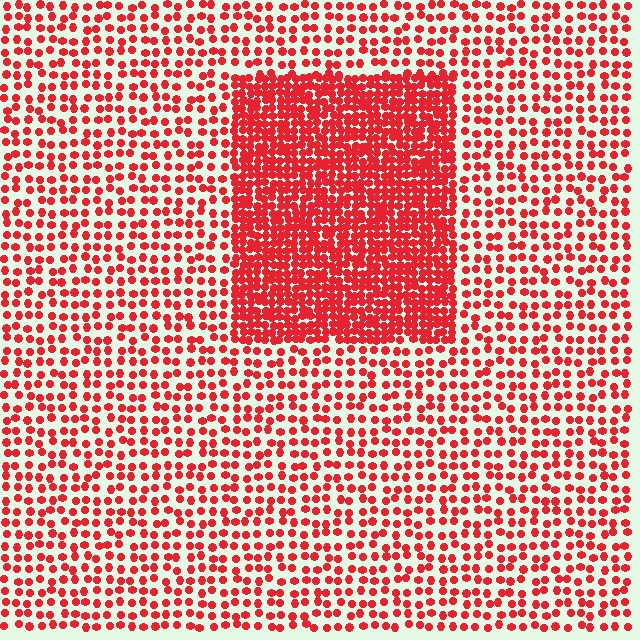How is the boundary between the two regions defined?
The boundary is defined by a change in element density (approximately 2.4x ratio). All elements are the same color, size, and shape.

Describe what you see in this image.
The image contains small red elements arranged at two different densities. A rectangle-shaped region is visible where the elements are more densely packed than the surrounding area.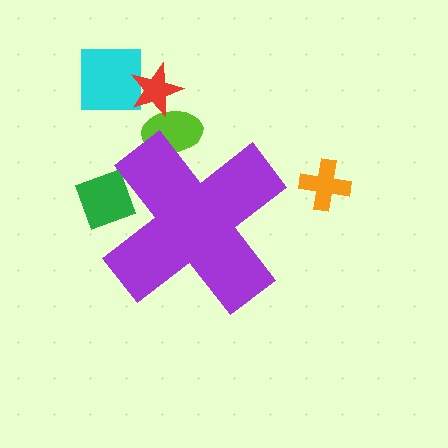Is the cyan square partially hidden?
No, the cyan square is fully visible.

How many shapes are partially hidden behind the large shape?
2 shapes are partially hidden.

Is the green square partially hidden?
Yes, the green square is partially hidden behind the purple cross.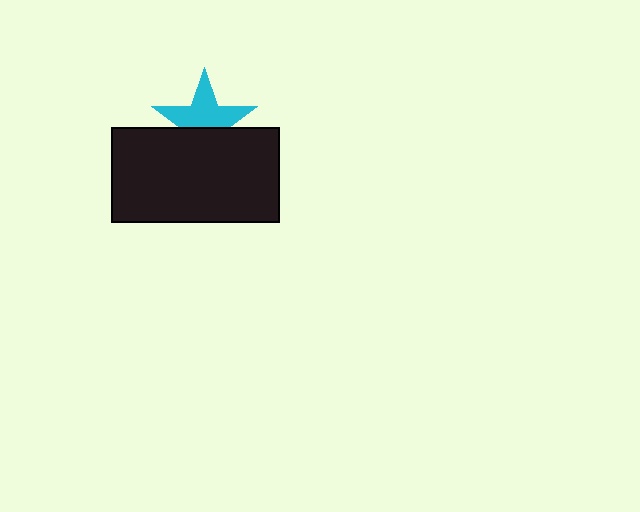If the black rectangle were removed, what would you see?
You would see the complete cyan star.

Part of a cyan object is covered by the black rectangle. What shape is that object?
It is a star.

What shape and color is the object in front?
The object in front is a black rectangle.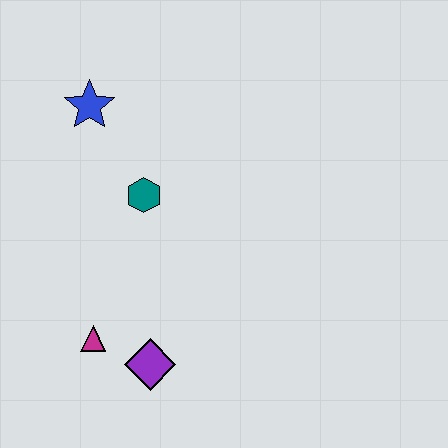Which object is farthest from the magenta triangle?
The blue star is farthest from the magenta triangle.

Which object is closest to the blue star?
The teal hexagon is closest to the blue star.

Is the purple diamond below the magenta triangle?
Yes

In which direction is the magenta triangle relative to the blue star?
The magenta triangle is below the blue star.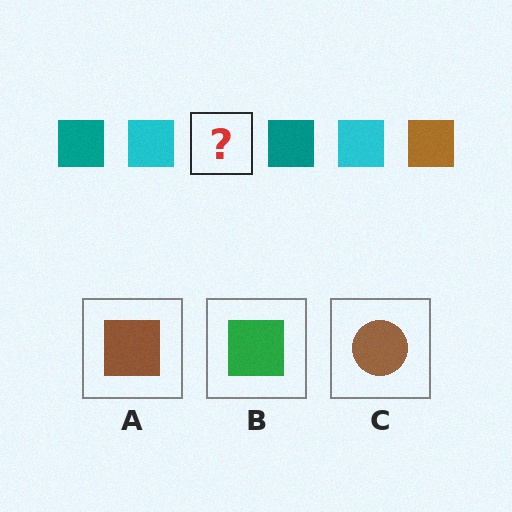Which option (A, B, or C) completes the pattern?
A.